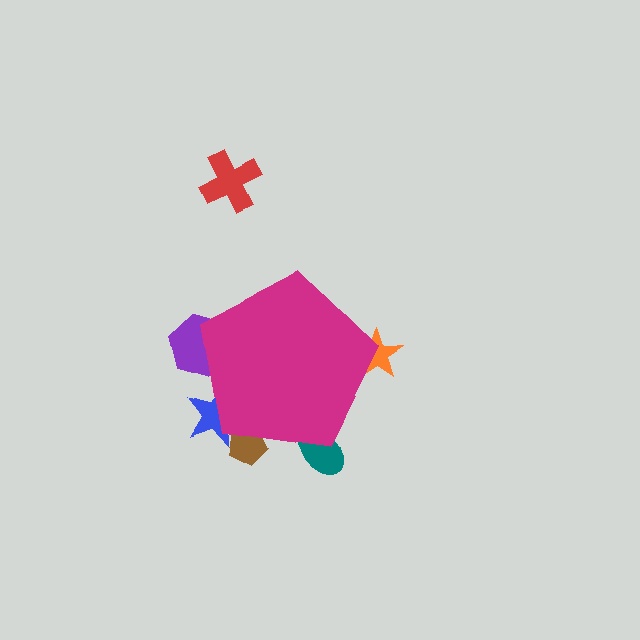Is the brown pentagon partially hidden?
Yes, the brown pentagon is partially hidden behind the magenta pentagon.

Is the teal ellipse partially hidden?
Yes, the teal ellipse is partially hidden behind the magenta pentagon.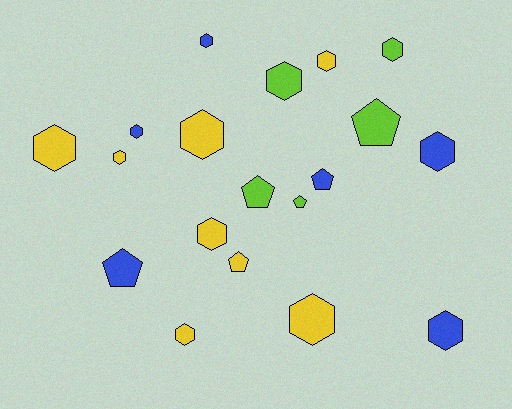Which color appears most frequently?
Yellow, with 8 objects.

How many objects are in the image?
There are 19 objects.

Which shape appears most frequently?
Hexagon, with 13 objects.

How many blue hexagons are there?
There are 4 blue hexagons.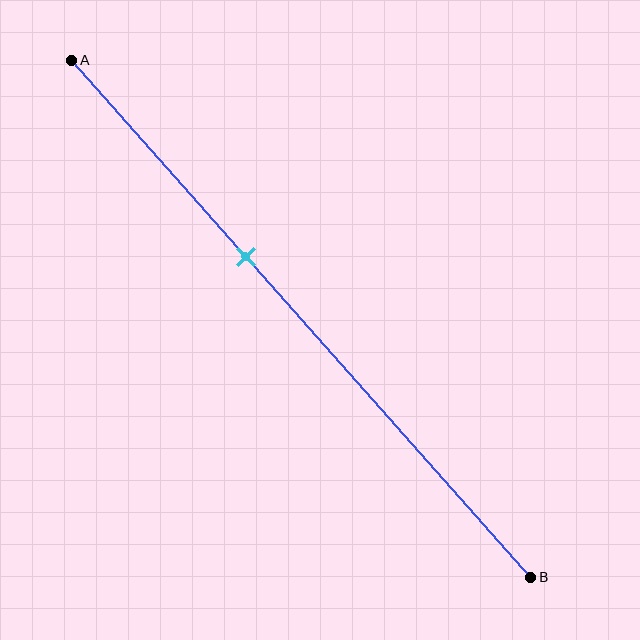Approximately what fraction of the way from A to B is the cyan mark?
The cyan mark is approximately 40% of the way from A to B.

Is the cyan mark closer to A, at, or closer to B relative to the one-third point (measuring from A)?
The cyan mark is closer to point B than the one-third point of segment AB.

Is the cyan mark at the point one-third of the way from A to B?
No, the mark is at about 40% from A, not at the 33% one-third point.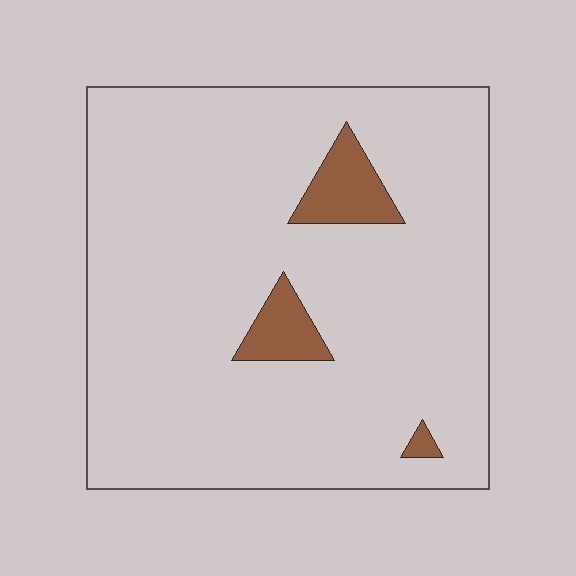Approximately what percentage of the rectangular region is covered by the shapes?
Approximately 5%.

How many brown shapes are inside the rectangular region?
3.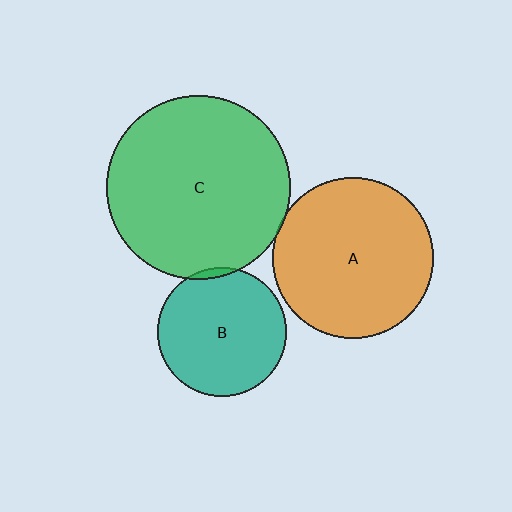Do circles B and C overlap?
Yes.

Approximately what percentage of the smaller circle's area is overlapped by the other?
Approximately 5%.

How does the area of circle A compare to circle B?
Approximately 1.5 times.